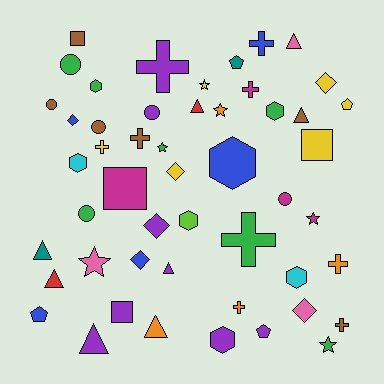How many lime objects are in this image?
There is 1 lime object.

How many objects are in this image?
There are 50 objects.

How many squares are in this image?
There are 4 squares.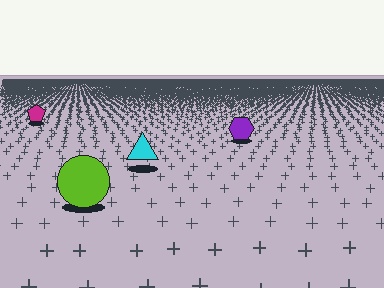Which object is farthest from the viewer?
The magenta pentagon is farthest from the viewer. It appears smaller and the ground texture around it is denser.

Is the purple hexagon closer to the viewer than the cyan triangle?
No. The cyan triangle is closer — you can tell from the texture gradient: the ground texture is coarser near it.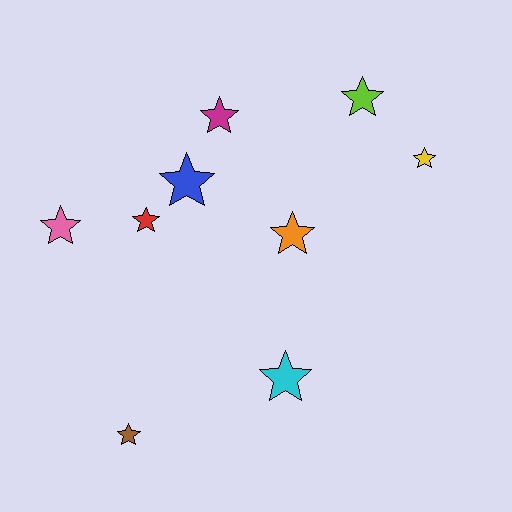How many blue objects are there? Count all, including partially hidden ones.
There is 1 blue object.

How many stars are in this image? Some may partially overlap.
There are 9 stars.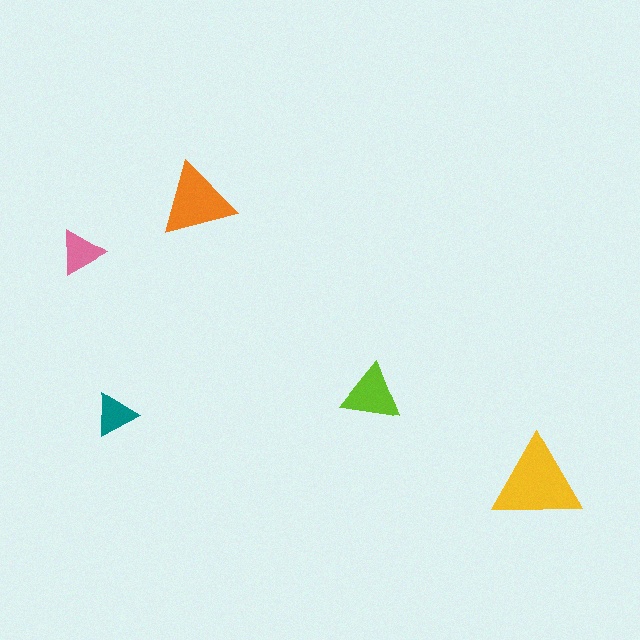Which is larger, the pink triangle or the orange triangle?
The orange one.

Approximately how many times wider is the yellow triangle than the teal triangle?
About 2 times wider.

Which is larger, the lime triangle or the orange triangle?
The orange one.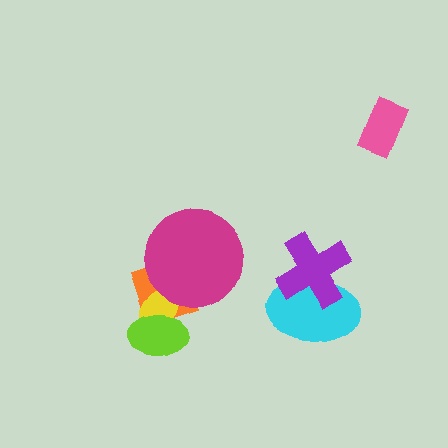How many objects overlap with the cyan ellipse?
1 object overlaps with the cyan ellipse.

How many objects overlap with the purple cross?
1 object overlaps with the purple cross.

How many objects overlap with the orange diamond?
3 objects overlap with the orange diamond.